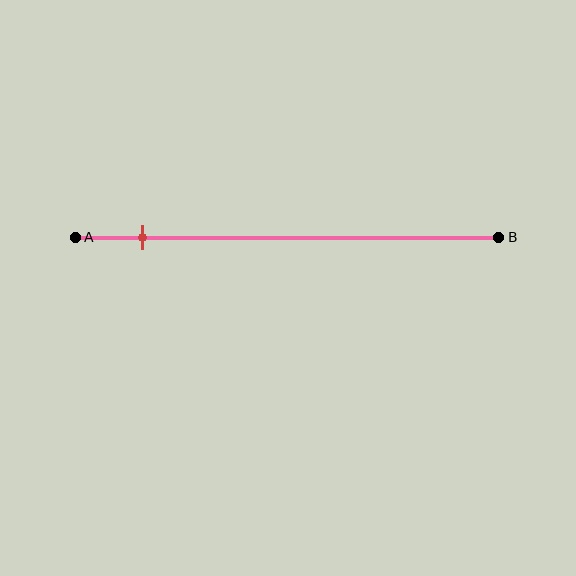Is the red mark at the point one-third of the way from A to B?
No, the mark is at about 15% from A, not at the 33% one-third point.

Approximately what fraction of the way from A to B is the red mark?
The red mark is approximately 15% of the way from A to B.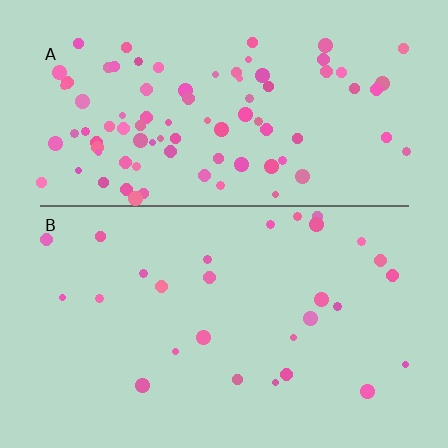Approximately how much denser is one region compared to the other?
Approximately 3.3× — region A over region B.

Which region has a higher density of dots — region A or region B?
A (the top).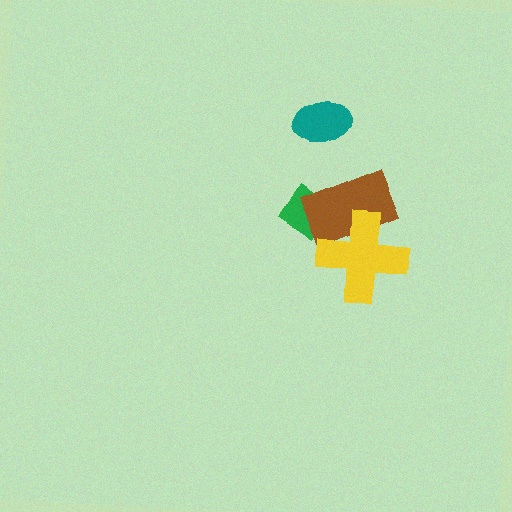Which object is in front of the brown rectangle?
The yellow cross is in front of the brown rectangle.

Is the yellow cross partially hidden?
No, no other shape covers it.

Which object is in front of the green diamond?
The brown rectangle is in front of the green diamond.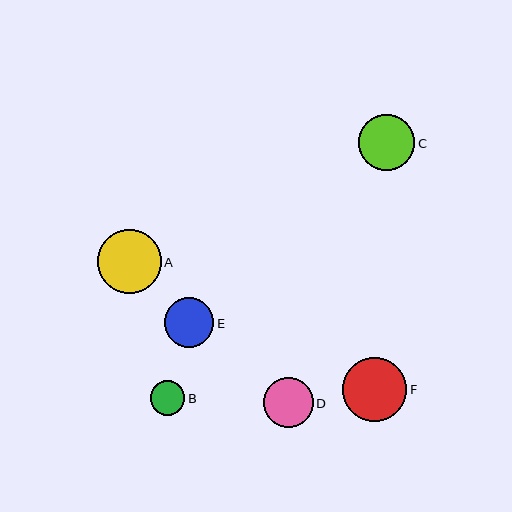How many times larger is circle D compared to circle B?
Circle D is approximately 1.4 times the size of circle B.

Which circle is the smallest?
Circle B is the smallest with a size of approximately 34 pixels.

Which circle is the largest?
Circle F is the largest with a size of approximately 64 pixels.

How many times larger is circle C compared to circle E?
Circle C is approximately 1.1 times the size of circle E.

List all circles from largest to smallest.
From largest to smallest: F, A, C, D, E, B.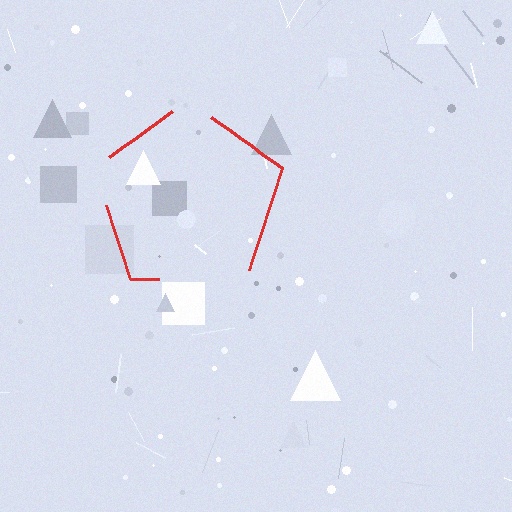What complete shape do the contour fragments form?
The contour fragments form a pentagon.